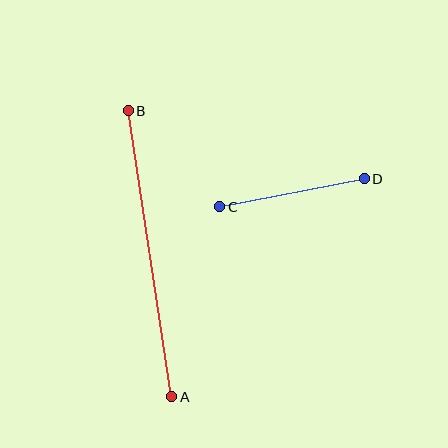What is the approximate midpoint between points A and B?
The midpoint is at approximately (150, 254) pixels.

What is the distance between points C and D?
The distance is approximately 147 pixels.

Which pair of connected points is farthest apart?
Points A and B are farthest apart.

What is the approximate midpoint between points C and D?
The midpoint is at approximately (292, 193) pixels.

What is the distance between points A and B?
The distance is approximately 289 pixels.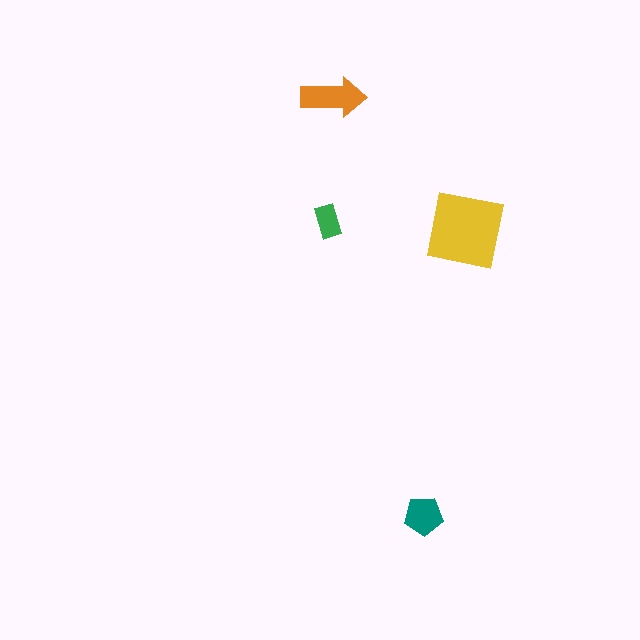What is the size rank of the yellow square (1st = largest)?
1st.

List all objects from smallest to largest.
The green rectangle, the teal pentagon, the orange arrow, the yellow square.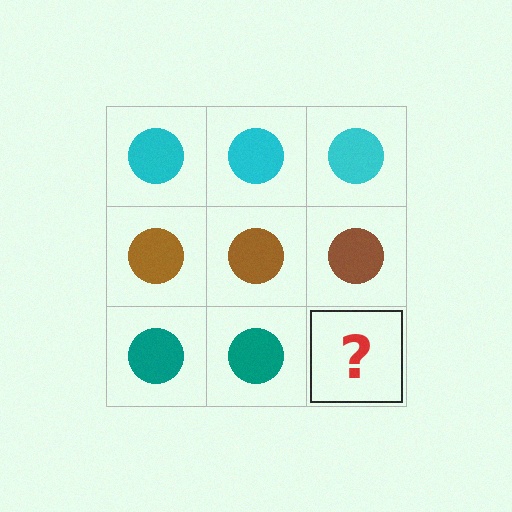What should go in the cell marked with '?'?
The missing cell should contain a teal circle.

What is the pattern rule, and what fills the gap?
The rule is that each row has a consistent color. The gap should be filled with a teal circle.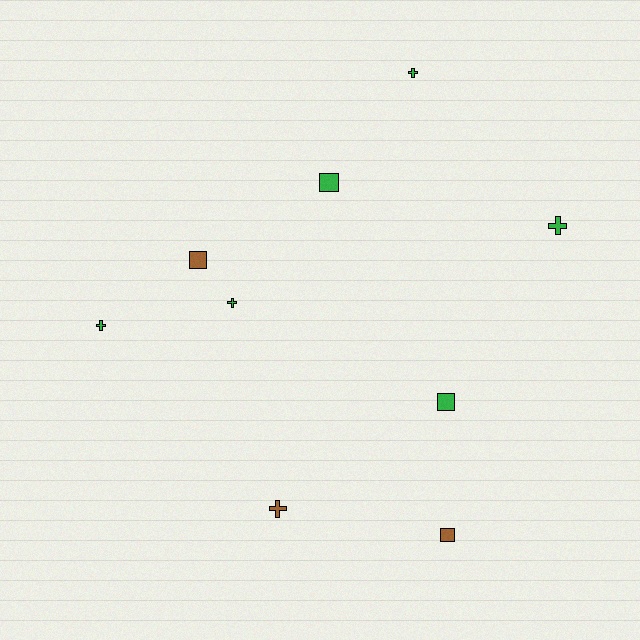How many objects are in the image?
There are 9 objects.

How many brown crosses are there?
There is 1 brown cross.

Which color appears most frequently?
Green, with 6 objects.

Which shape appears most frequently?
Cross, with 5 objects.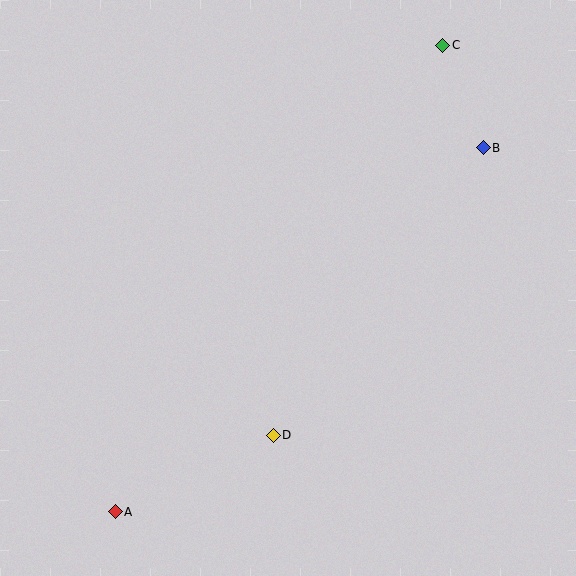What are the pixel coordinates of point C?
Point C is at (443, 45).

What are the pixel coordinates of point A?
Point A is at (115, 512).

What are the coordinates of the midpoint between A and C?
The midpoint between A and C is at (279, 279).